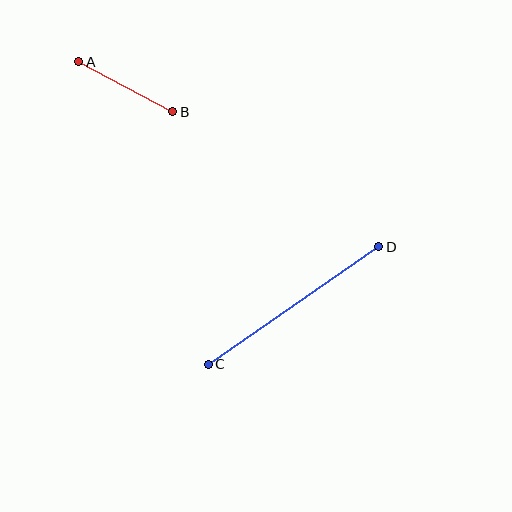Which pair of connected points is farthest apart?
Points C and D are farthest apart.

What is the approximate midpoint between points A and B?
The midpoint is at approximately (126, 87) pixels.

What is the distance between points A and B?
The distance is approximately 106 pixels.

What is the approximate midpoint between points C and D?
The midpoint is at approximately (293, 306) pixels.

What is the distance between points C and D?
The distance is approximately 207 pixels.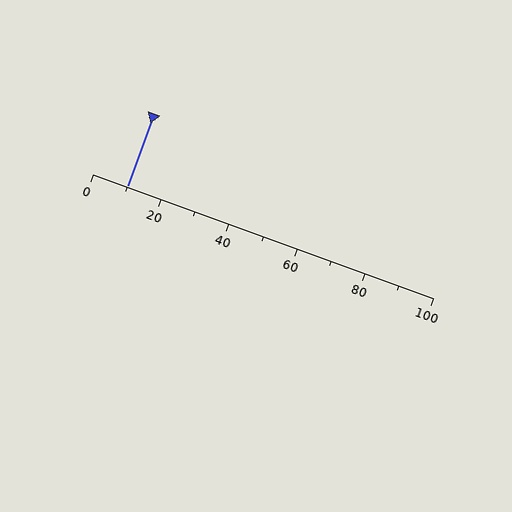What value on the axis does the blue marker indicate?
The marker indicates approximately 10.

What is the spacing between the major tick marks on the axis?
The major ticks are spaced 20 apart.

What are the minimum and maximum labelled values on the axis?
The axis runs from 0 to 100.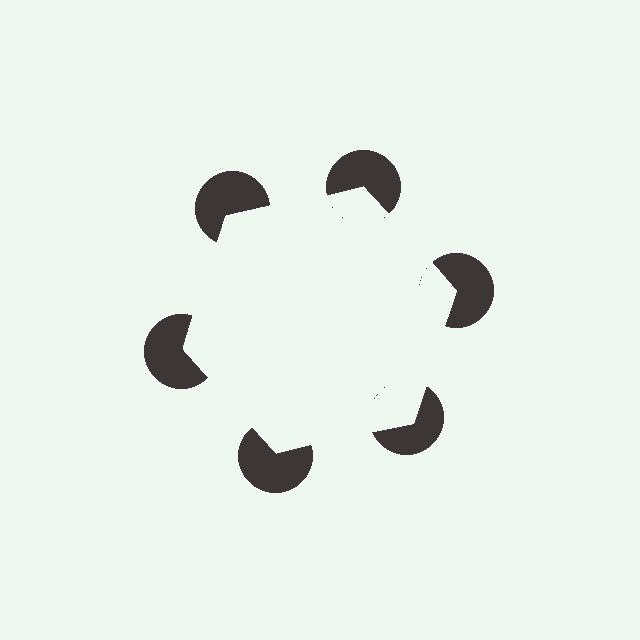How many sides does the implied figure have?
6 sides.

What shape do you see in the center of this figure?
An illusory hexagon — its edges are inferred from the aligned wedge cuts in the pac-man discs, not physically drawn.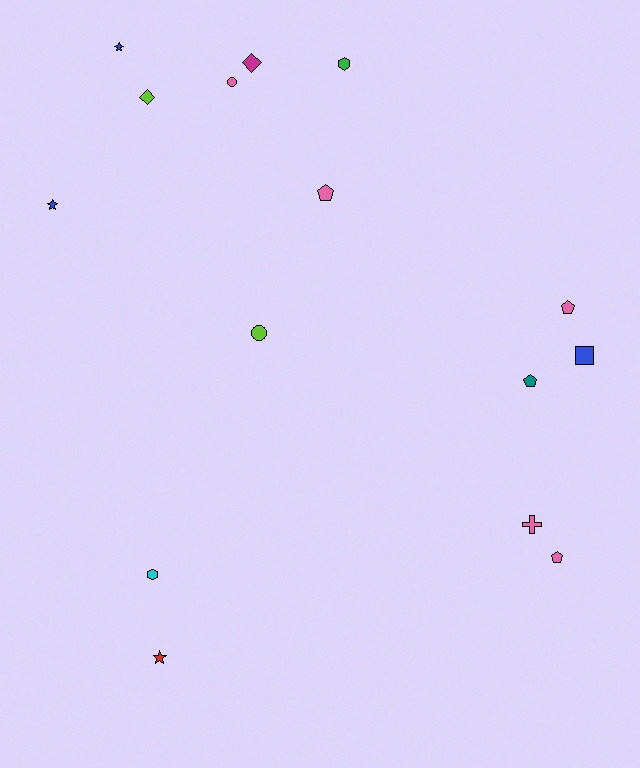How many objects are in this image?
There are 15 objects.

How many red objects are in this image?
There is 1 red object.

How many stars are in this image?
There are 3 stars.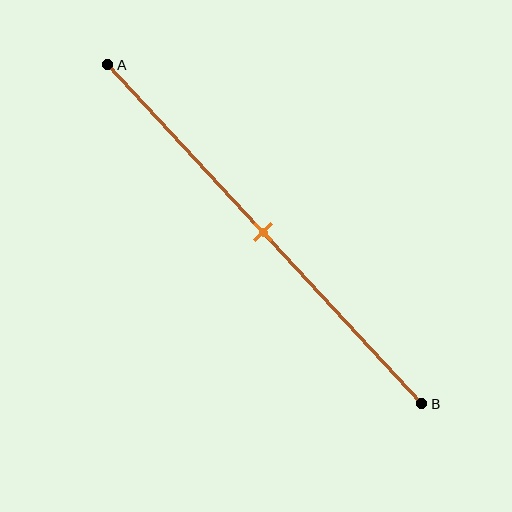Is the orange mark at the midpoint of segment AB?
Yes, the mark is approximately at the midpoint.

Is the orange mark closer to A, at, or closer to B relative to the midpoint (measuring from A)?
The orange mark is approximately at the midpoint of segment AB.